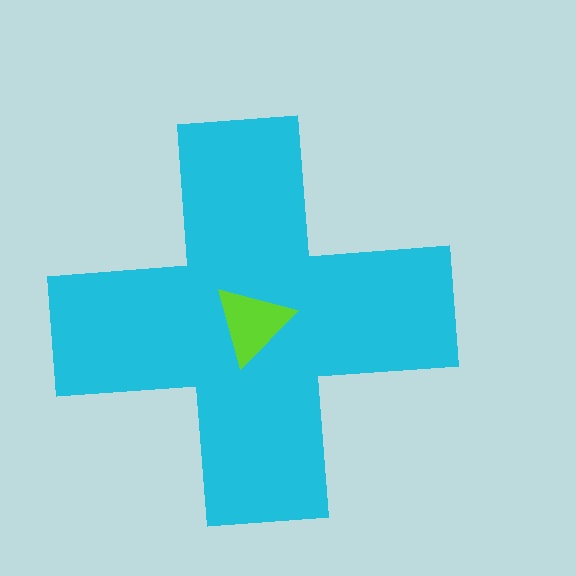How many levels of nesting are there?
2.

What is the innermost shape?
The lime triangle.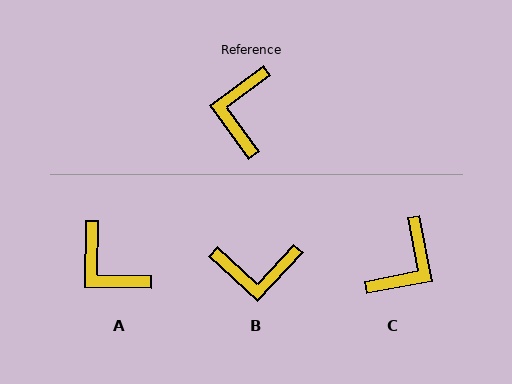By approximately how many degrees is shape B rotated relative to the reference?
Approximately 101 degrees counter-clockwise.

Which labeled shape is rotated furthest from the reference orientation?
C, about 155 degrees away.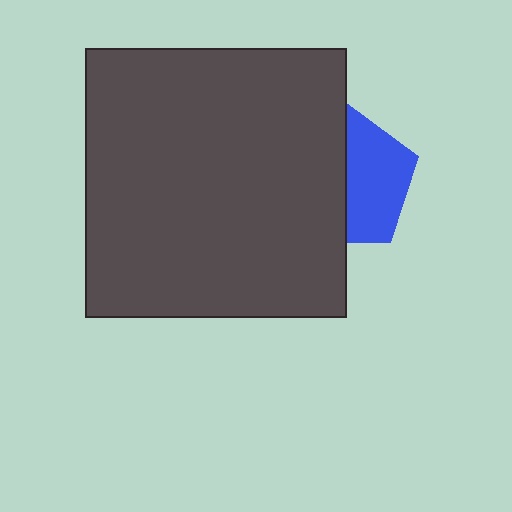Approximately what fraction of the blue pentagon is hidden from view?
Roughly 52% of the blue pentagon is hidden behind the dark gray rectangle.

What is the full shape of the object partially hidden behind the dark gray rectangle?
The partially hidden object is a blue pentagon.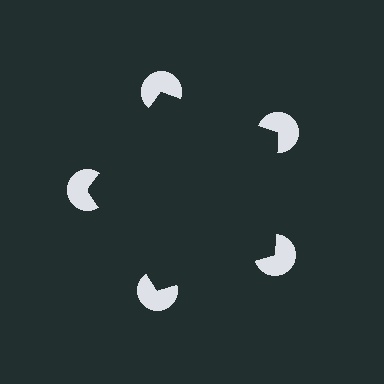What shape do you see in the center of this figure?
An illusory pentagon — its edges are inferred from the aligned wedge cuts in the pac-man discs, not physically drawn.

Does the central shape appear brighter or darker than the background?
It typically appears slightly darker than the background, even though no actual brightness change is drawn.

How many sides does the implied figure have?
5 sides.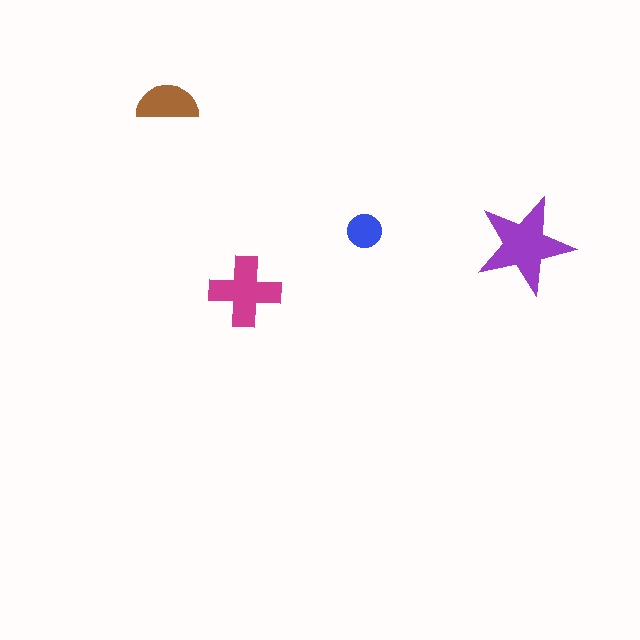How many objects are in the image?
There are 4 objects in the image.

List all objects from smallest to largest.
The blue circle, the brown semicircle, the magenta cross, the purple star.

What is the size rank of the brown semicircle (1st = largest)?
3rd.